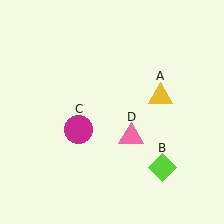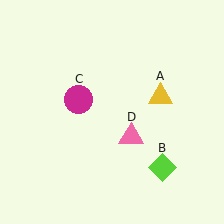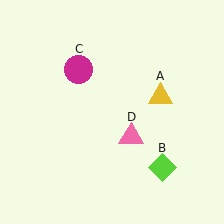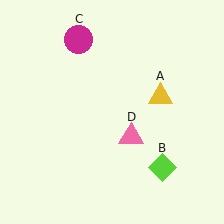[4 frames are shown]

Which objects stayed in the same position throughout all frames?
Yellow triangle (object A) and lime diamond (object B) and pink triangle (object D) remained stationary.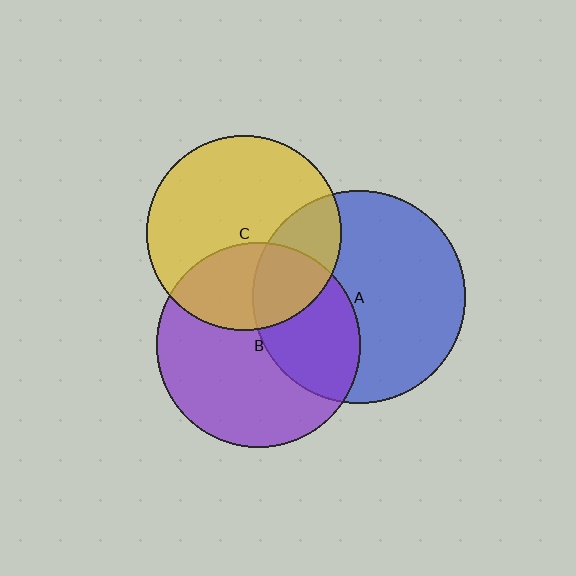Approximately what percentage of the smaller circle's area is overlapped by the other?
Approximately 25%.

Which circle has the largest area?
Circle A (blue).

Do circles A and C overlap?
Yes.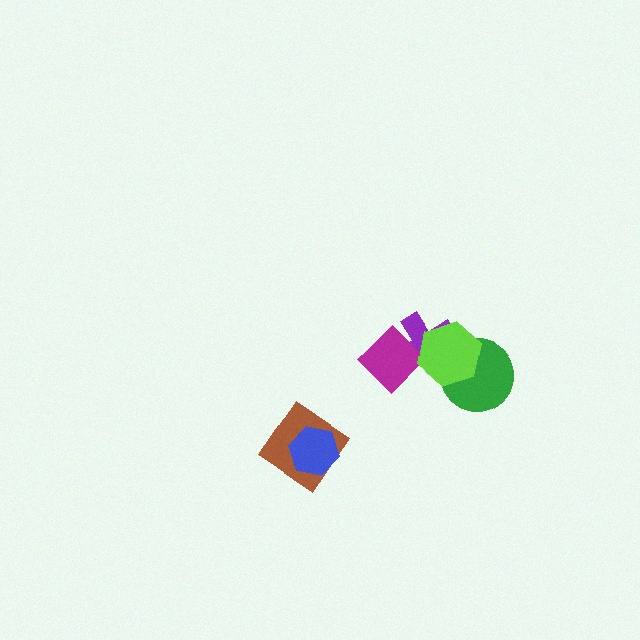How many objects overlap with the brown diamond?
1 object overlaps with the brown diamond.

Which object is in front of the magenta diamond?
The lime hexagon is in front of the magenta diamond.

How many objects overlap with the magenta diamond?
2 objects overlap with the magenta diamond.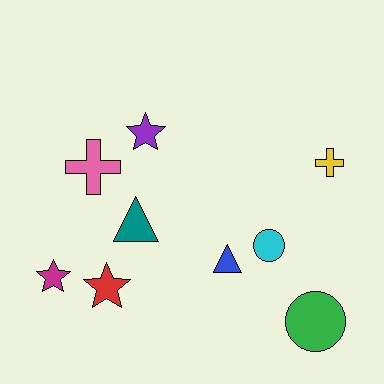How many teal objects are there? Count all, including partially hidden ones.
There is 1 teal object.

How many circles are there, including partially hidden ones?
There are 2 circles.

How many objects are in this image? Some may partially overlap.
There are 9 objects.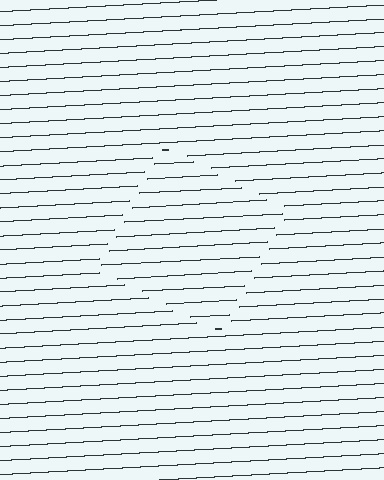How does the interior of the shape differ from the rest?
The interior of the shape contains the same grating, shifted by half a period — the contour is defined by the phase discontinuity where line-ends from the inner and outer gratings abut.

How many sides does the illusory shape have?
4 sides — the line-ends trace a square.